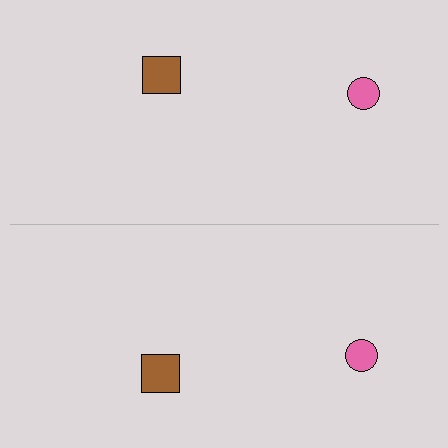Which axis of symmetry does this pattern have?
The pattern has a horizontal axis of symmetry running through the center of the image.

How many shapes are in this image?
There are 4 shapes in this image.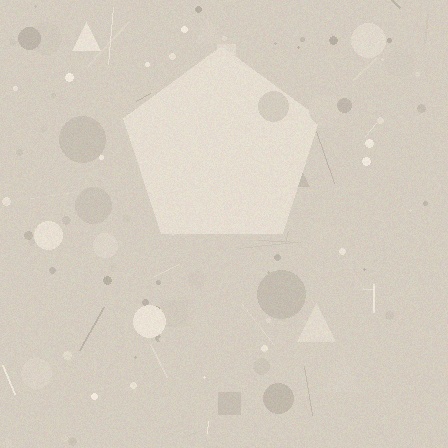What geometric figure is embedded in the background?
A pentagon is embedded in the background.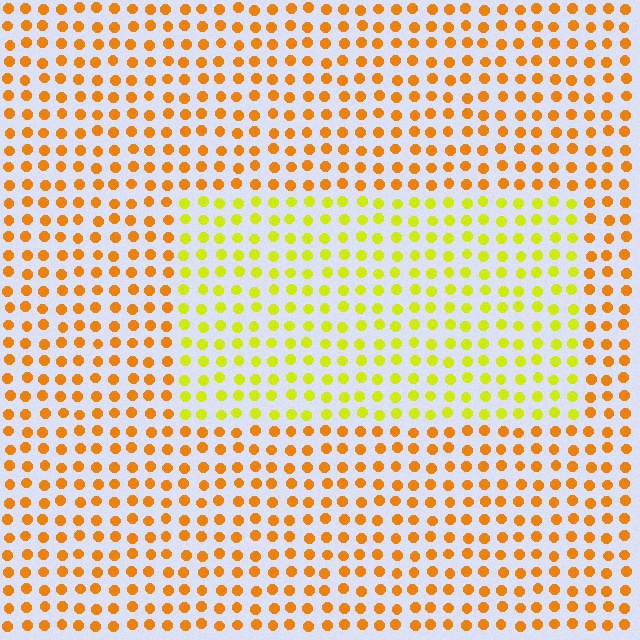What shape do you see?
I see a rectangle.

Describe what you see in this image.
The image is filled with small orange elements in a uniform arrangement. A rectangle-shaped region is visible where the elements are tinted to a slightly different hue, forming a subtle color boundary.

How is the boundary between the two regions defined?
The boundary is defined purely by a slight shift in hue (about 37 degrees). Spacing, size, and orientation are identical on both sides.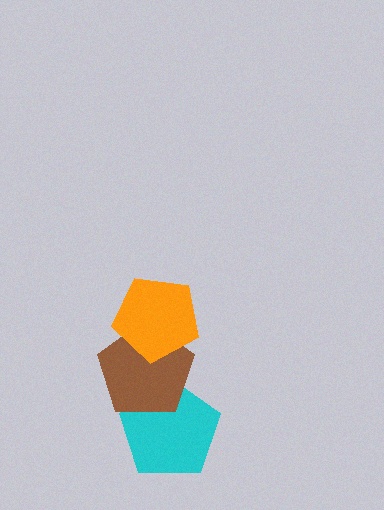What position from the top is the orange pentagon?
The orange pentagon is 1st from the top.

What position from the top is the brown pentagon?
The brown pentagon is 2nd from the top.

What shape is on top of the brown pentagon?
The orange pentagon is on top of the brown pentagon.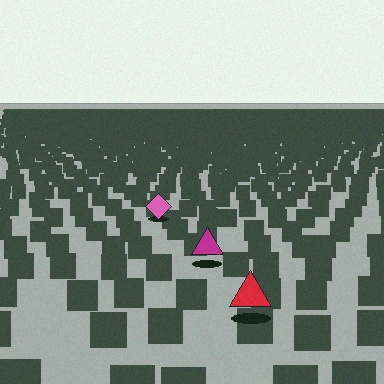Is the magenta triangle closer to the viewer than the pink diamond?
Yes. The magenta triangle is closer — you can tell from the texture gradient: the ground texture is coarser near it.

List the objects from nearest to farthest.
From nearest to farthest: the red triangle, the magenta triangle, the pink diamond.